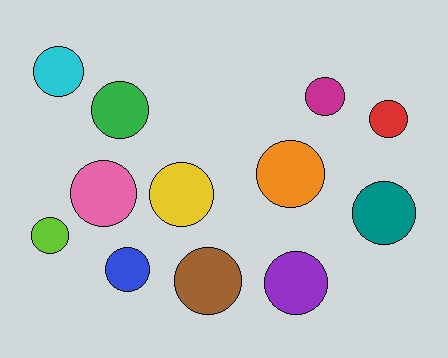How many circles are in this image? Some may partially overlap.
There are 12 circles.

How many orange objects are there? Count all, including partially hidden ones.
There is 1 orange object.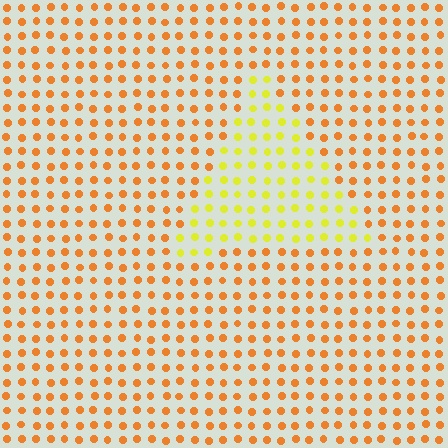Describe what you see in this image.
The image is filled with small orange elements in a uniform arrangement. A triangle-shaped region is visible where the elements are tinted to a slightly different hue, forming a subtle color boundary.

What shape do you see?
I see a triangle.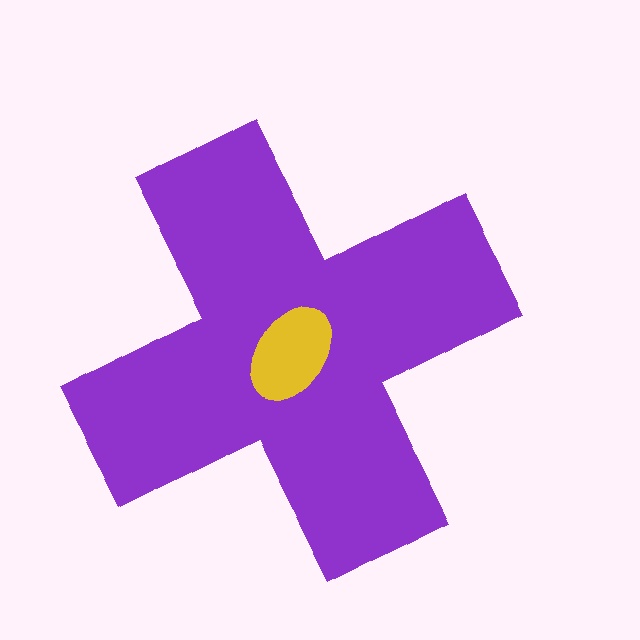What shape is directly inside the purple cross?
The yellow ellipse.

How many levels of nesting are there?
2.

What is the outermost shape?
The purple cross.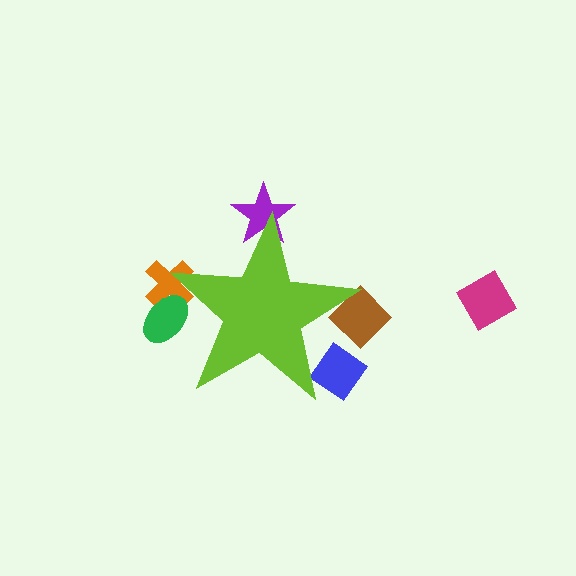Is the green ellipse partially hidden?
Yes, the green ellipse is partially hidden behind the lime star.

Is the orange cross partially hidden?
Yes, the orange cross is partially hidden behind the lime star.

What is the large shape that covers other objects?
A lime star.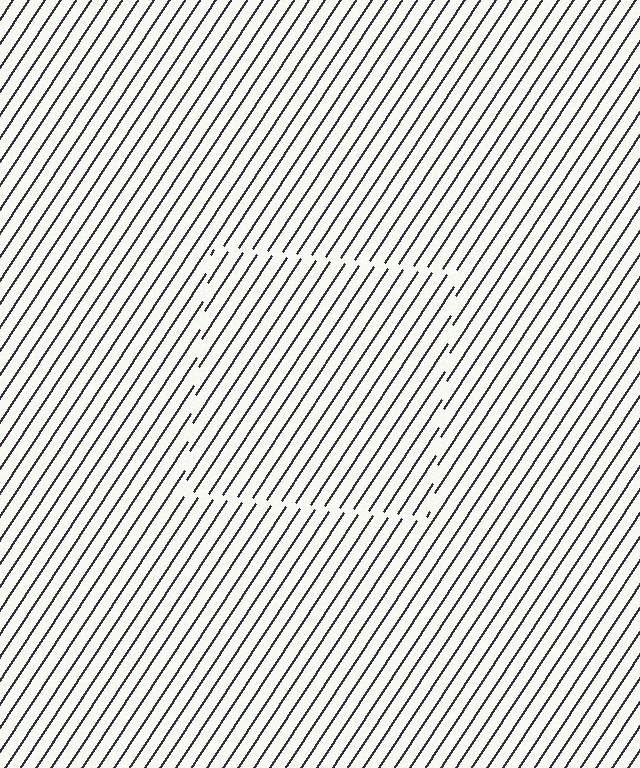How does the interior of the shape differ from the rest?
The interior of the shape contains the same grating, shifted by half a period — the contour is defined by the phase discontinuity where line-ends from the inner and outer gratings abut.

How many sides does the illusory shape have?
4 sides — the line-ends trace a square.